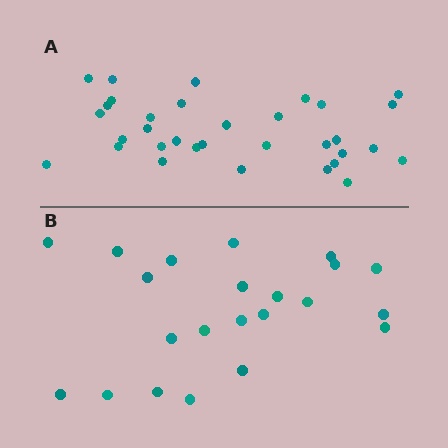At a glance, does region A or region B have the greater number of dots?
Region A (the top region) has more dots.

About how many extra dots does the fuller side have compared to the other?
Region A has roughly 12 or so more dots than region B.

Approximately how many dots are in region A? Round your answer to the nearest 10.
About 30 dots. (The exact count is 33, which rounds to 30.)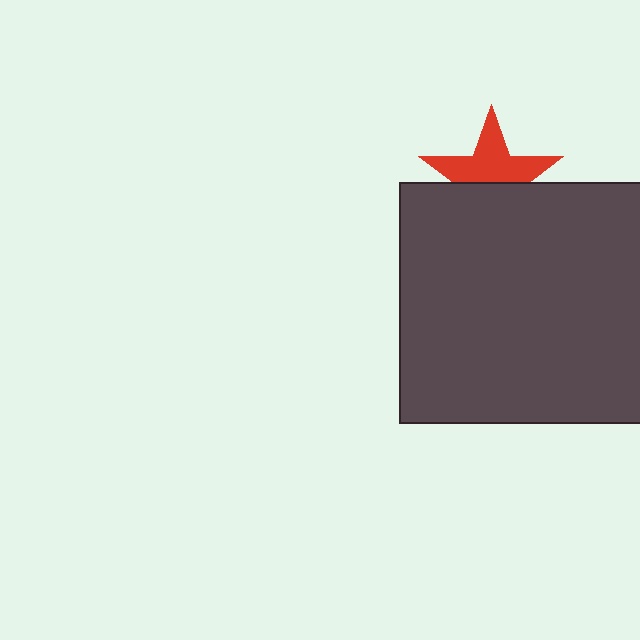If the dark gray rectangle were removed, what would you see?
You would see the complete red star.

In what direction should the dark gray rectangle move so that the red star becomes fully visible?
The dark gray rectangle should move down. That is the shortest direction to clear the overlap and leave the red star fully visible.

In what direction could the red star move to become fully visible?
The red star could move up. That would shift it out from behind the dark gray rectangle entirely.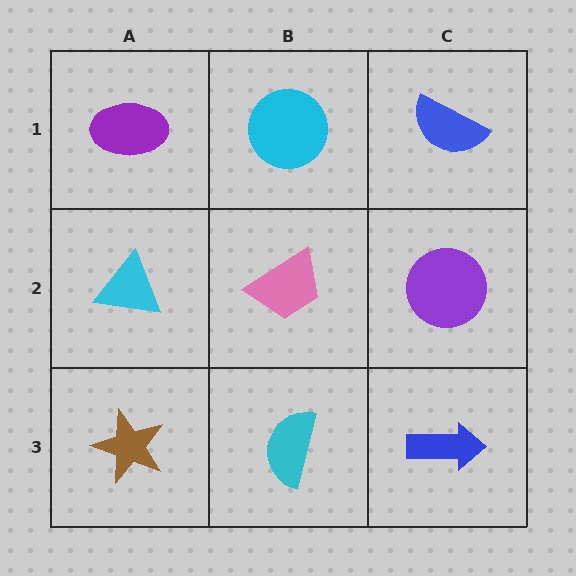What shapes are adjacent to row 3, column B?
A pink trapezoid (row 2, column B), a brown star (row 3, column A), a blue arrow (row 3, column C).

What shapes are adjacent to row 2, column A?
A purple ellipse (row 1, column A), a brown star (row 3, column A), a pink trapezoid (row 2, column B).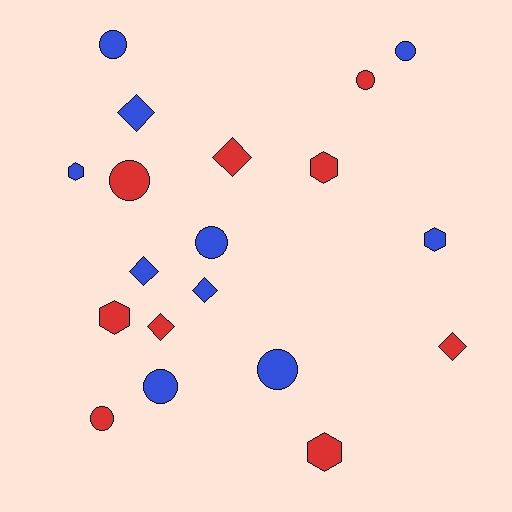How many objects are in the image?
There are 19 objects.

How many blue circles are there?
There are 5 blue circles.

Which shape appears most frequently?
Circle, with 8 objects.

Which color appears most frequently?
Blue, with 10 objects.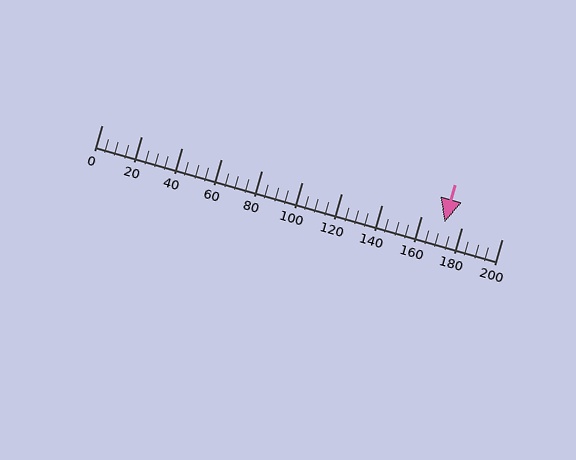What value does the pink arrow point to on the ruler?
The pink arrow points to approximately 172.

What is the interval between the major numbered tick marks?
The major tick marks are spaced 20 units apart.